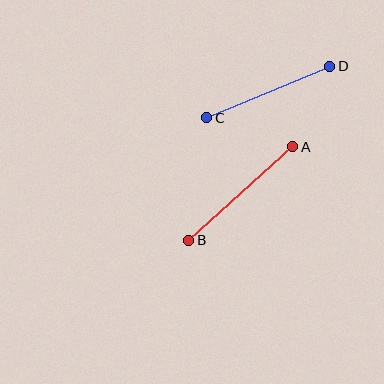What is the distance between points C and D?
The distance is approximately 133 pixels.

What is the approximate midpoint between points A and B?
The midpoint is at approximately (241, 193) pixels.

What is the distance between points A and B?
The distance is approximately 140 pixels.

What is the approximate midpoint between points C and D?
The midpoint is at approximately (268, 92) pixels.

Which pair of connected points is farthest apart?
Points A and B are farthest apart.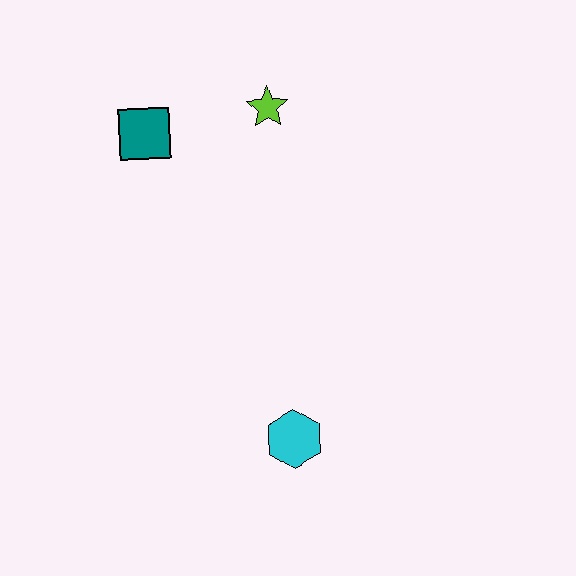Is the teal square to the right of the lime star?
No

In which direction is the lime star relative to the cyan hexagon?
The lime star is above the cyan hexagon.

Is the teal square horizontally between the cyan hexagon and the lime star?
No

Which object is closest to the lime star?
The teal square is closest to the lime star.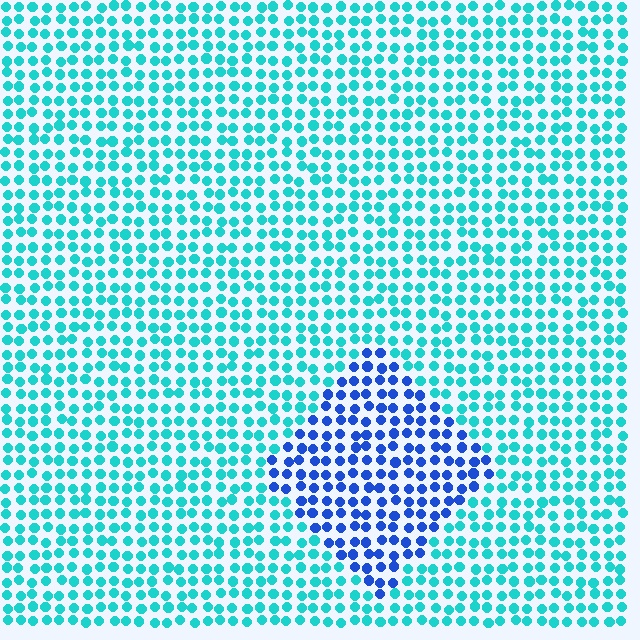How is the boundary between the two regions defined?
The boundary is defined purely by a slight shift in hue (about 47 degrees). Spacing, size, and orientation are identical on both sides.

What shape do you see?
I see a diamond.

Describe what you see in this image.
The image is filled with small cyan elements in a uniform arrangement. A diamond-shaped region is visible where the elements are tinted to a slightly different hue, forming a subtle color boundary.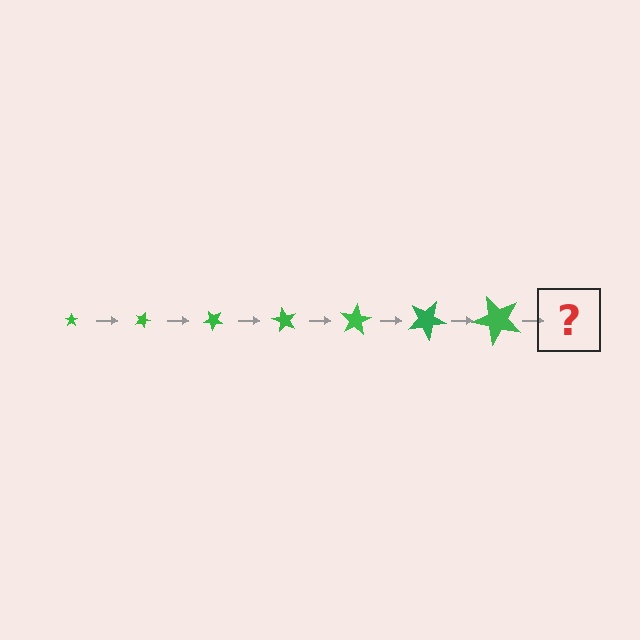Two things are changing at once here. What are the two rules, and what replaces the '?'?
The two rules are that the star grows larger each step and it rotates 20 degrees each step. The '?' should be a star, larger than the previous one and rotated 140 degrees from the start.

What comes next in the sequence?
The next element should be a star, larger than the previous one and rotated 140 degrees from the start.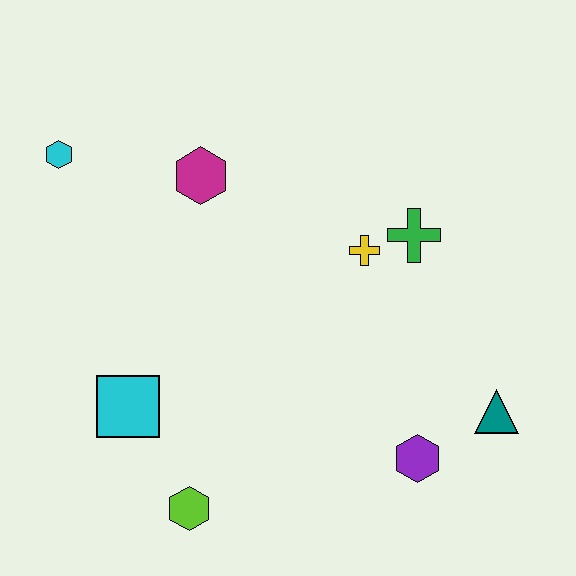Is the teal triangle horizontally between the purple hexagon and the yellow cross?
No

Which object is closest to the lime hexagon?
The cyan square is closest to the lime hexagon.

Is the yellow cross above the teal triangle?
Yes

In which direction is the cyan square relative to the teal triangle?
The cyan square is to the left of the teal triangle.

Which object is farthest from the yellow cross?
The cyan hexagon is farthest from the yellow cross.